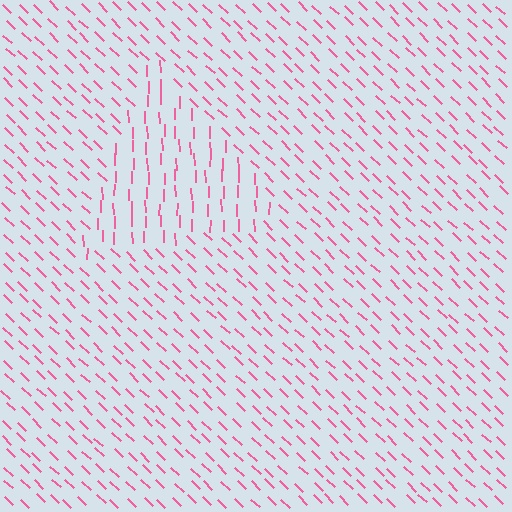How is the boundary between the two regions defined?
The boundary is defined purely by a change in line orientation (approximately 45 degrees difference). All lines are the same color and thickness.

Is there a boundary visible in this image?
Yes, there is a texture boundary formed by a change in line orientation.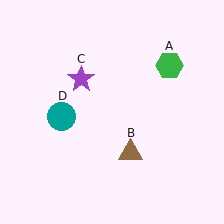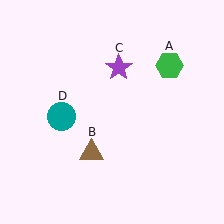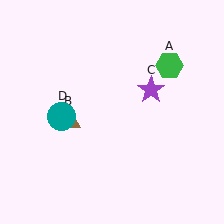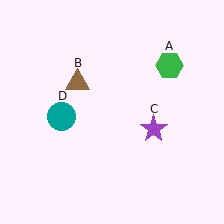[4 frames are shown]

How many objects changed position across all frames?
2 objects changed position: brown triangle (object B), purple star (object C).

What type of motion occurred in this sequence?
The brown triangle (object B), purple star (object C) rotated clockwise around the center of the scene.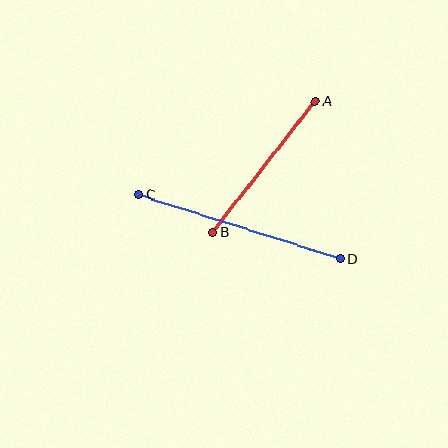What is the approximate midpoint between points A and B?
The midpoint is at approximately (264, 167) pixels.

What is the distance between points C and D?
The distance is approximately 212 pixels.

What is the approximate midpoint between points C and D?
The midpoint is at approximately (240, 227) pixels.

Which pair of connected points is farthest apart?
Points C and D are farthest apart.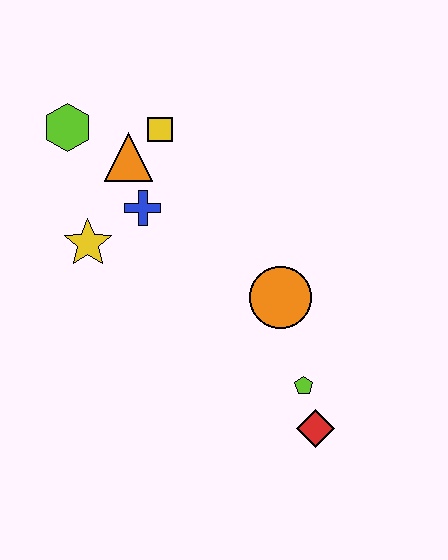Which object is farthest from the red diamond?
The lime hexagon is farthest from the red diamond.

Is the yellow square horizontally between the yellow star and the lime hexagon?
No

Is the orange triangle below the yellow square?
Yes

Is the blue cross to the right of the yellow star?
Yes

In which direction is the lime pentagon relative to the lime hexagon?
The lime pentagon is below the lime hexagon.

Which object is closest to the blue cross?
The orange triangle is closest to the blue cross.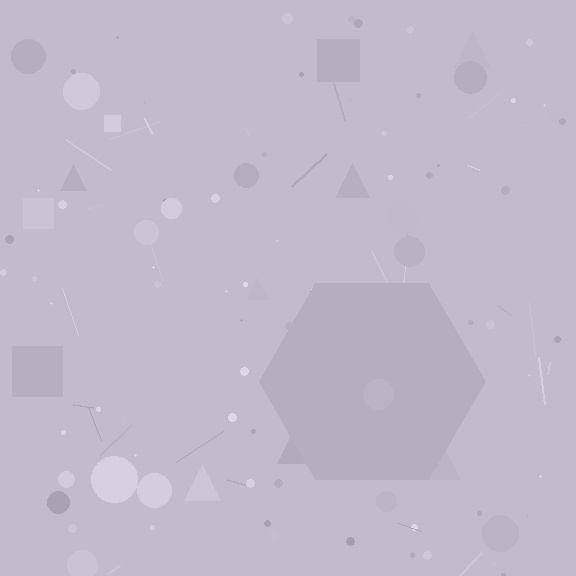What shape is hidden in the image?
A hexagon is hidden in the image.